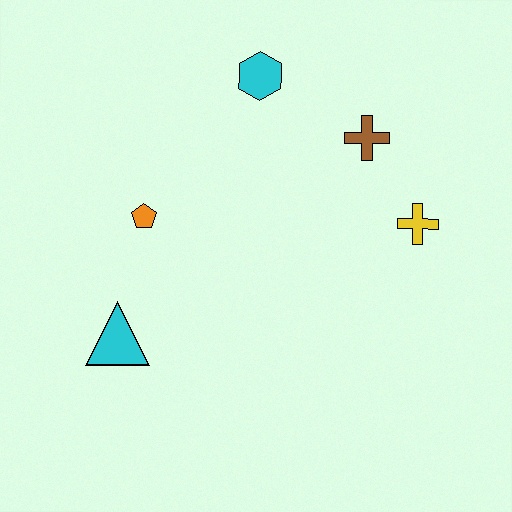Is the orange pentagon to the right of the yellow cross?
No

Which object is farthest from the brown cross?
The cyan triangle is farthest from the brown cross.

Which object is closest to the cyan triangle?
The orange pentagon is closest to the cyan triangle.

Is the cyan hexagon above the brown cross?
Yes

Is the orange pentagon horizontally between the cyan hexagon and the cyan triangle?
Yes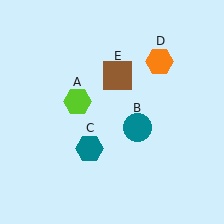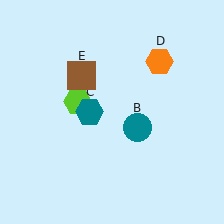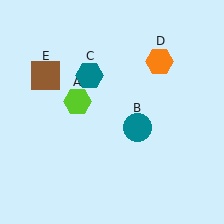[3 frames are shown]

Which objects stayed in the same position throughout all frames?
Lime hexagon (object A) and teal circle (object B) and orange hexagon (object D) remained stationary.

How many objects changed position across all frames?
2 objects changed position: teal hexagon (object C), brown square (object E).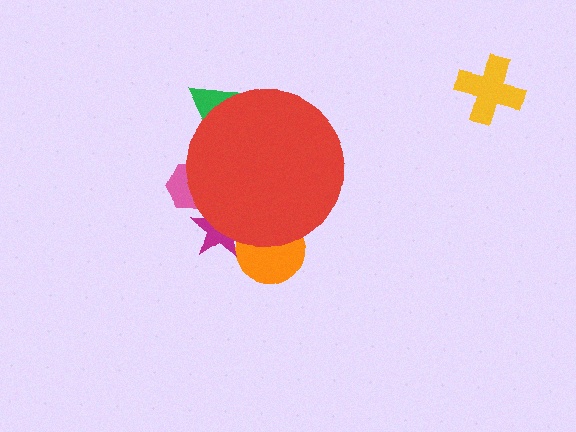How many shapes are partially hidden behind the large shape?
4 shapes are partially hidden.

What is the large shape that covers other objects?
A red circle.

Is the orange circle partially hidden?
Yes, the orange circle is partially hidden behind the red circle.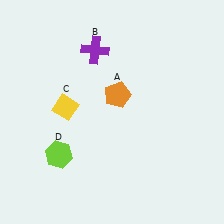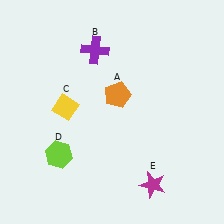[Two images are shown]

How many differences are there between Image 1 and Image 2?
There is 1 difference between the two images.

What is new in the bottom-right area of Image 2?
A magenta star (E) was added in the bottom-right area of Image 2.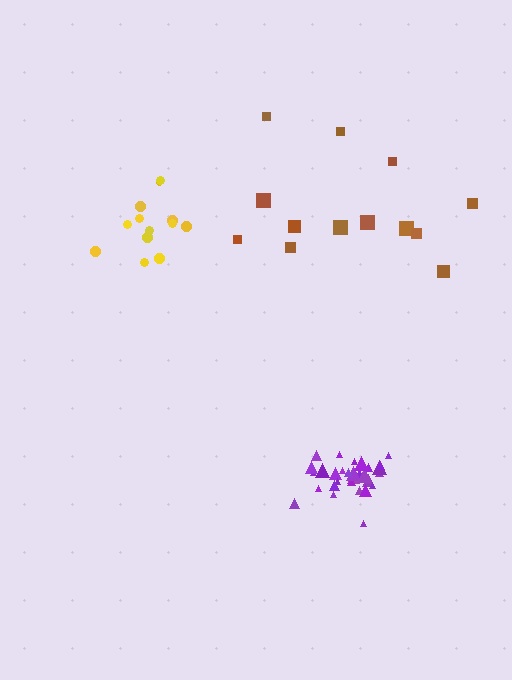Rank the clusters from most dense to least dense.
purple, yellow, brown.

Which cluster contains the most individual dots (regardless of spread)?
Purple (31).